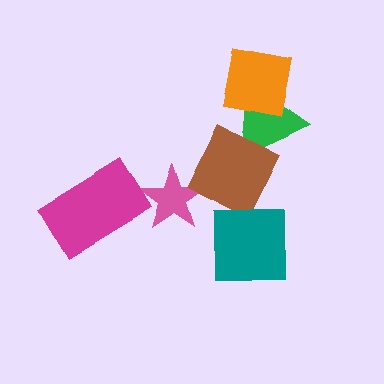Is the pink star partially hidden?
Yes, it is partially covered by another shape.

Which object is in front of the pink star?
The brown diamond is in front of the pink star.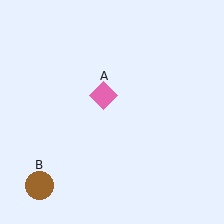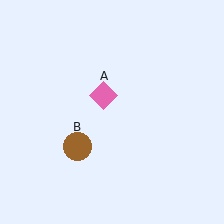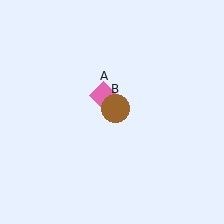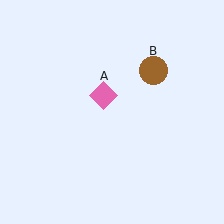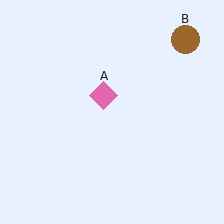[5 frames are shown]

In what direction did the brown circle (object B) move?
The brown circle (object B) moved up and to the right.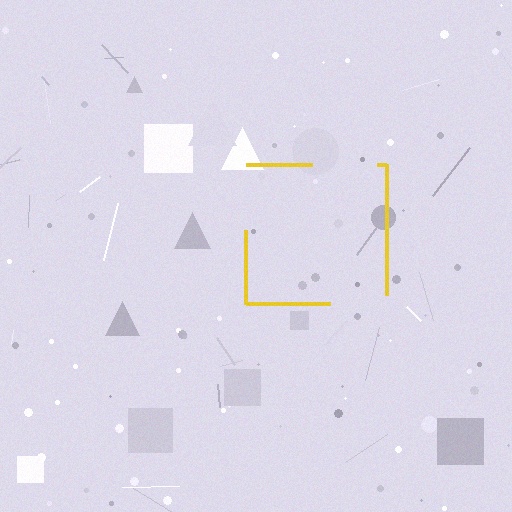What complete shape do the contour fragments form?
The contour fragments form a square.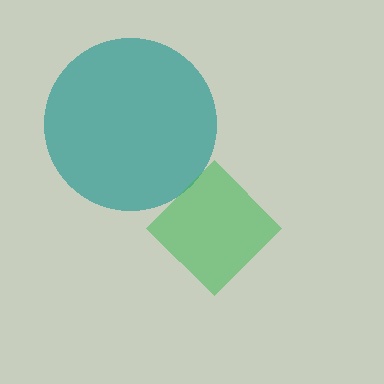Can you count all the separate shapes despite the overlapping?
Yes, there are 2 separate shapes.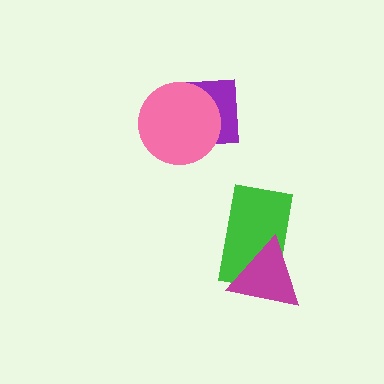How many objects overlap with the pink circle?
1 object overlaps with the pink circle.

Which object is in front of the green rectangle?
The magenta triangle is in front of the green rectangle.